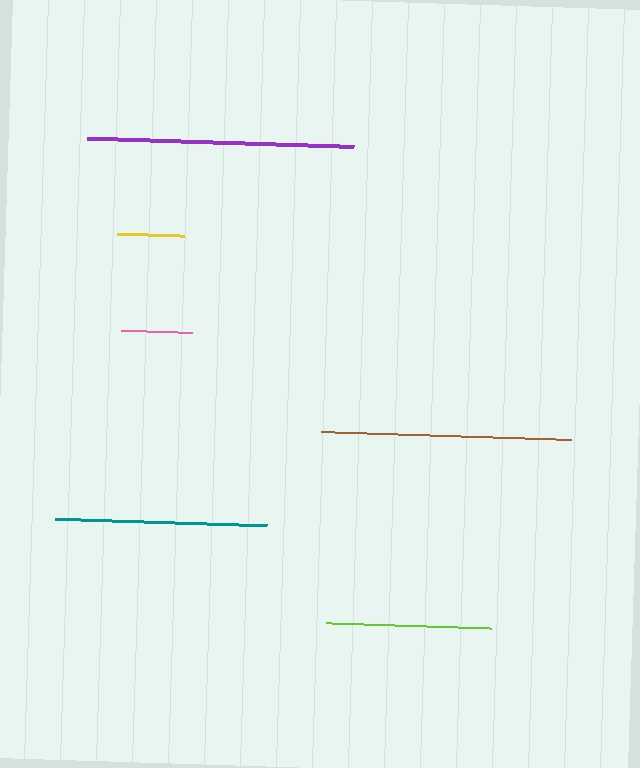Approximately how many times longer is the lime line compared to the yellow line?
The lime line is approximately 2.5 times the length of the yellow line.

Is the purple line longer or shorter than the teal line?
The purple line is longer than the teal line.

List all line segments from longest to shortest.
From longest to shortest: purple, brown, teal, lime, pink, yellow.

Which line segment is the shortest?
The yellow line is the shortest at approximately 67 pixels.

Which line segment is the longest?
The purple line is the longest at approximately 267 pixels.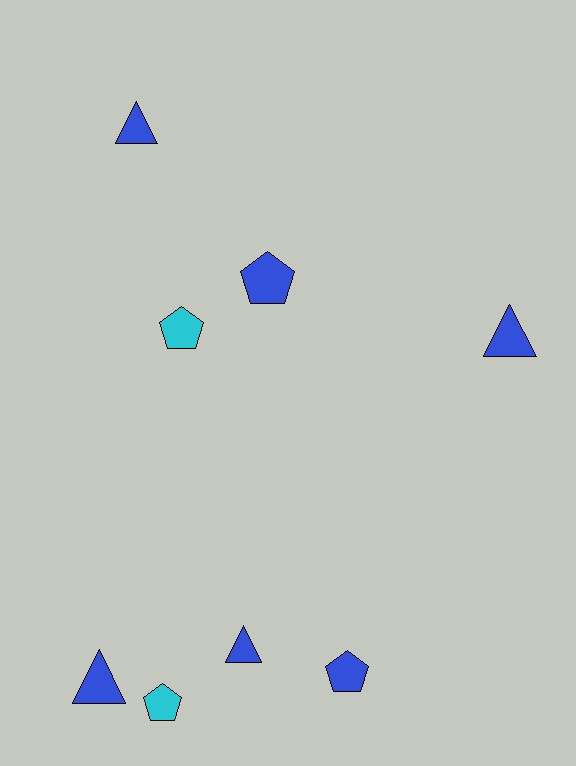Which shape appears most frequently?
Triangle, with 4 objects.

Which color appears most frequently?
Blue, with 6 objects.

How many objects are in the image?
There are 8 objects.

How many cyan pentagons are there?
There are 2 cyan pentagons.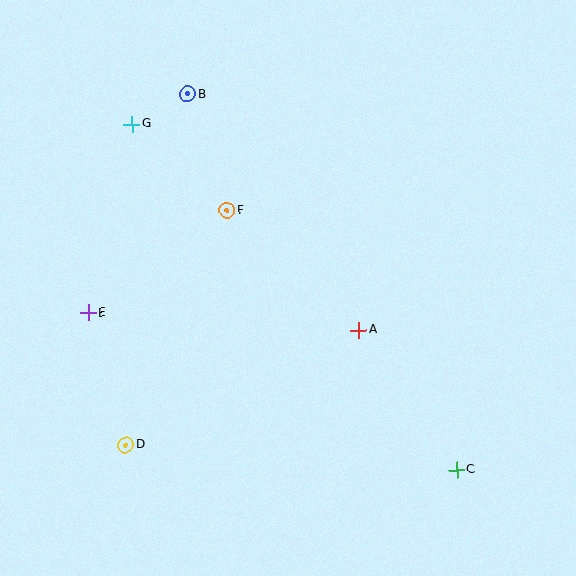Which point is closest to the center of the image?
Point A at (359, 330) is closest to the center.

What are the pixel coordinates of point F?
Point F is at (227, 210).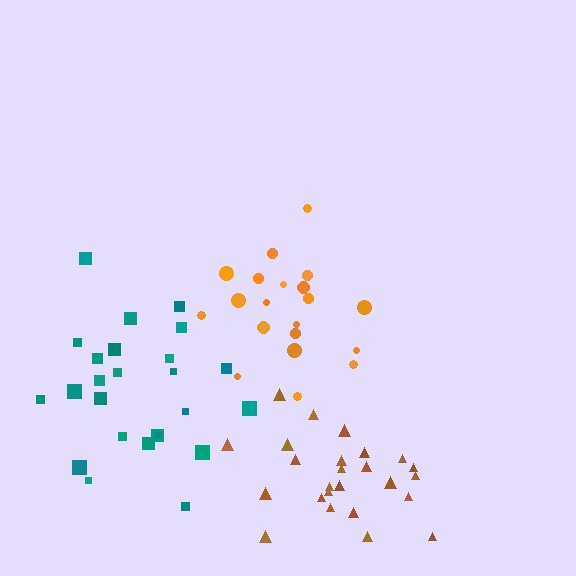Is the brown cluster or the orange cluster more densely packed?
Brown.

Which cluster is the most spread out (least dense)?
Teal.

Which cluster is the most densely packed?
Brown.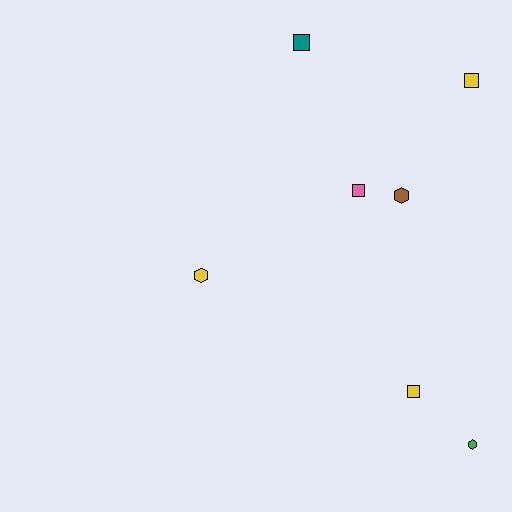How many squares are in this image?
There are 4 squares.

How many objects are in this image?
There are 7 objects.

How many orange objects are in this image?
There are no orange objects.